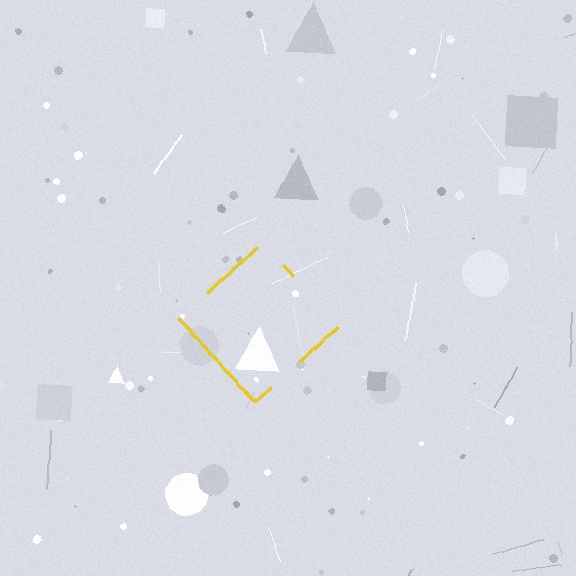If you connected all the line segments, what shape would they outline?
They would outline a diamond.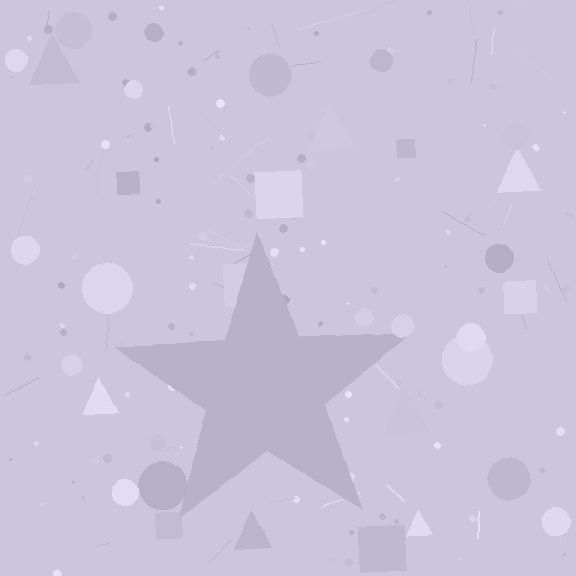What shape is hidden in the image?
A star is hidden in the image.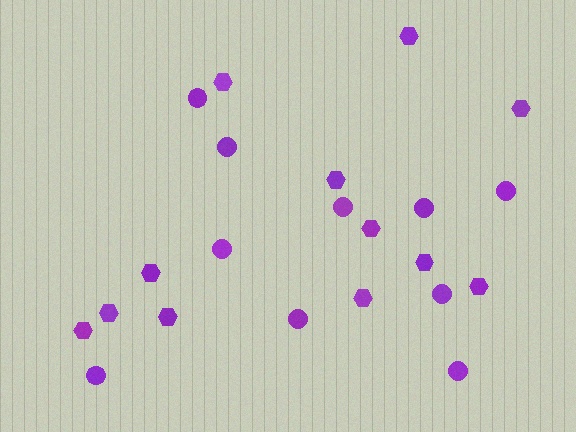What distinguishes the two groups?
There are 2 groups: one group of hexagons (12) and one group of circles (10).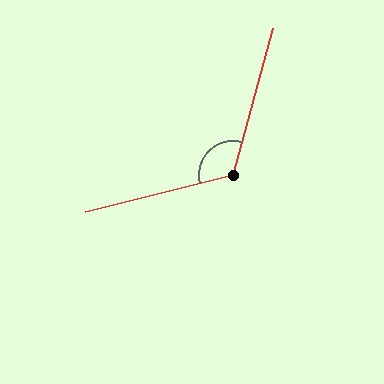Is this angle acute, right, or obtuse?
It is obtuse.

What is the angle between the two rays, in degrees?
Approximately 119 degrees.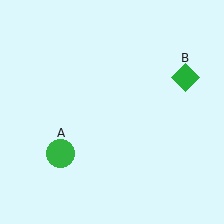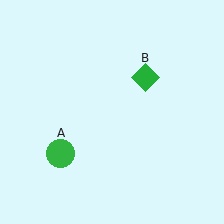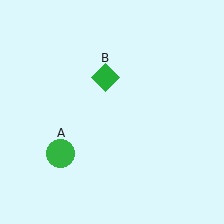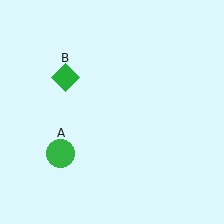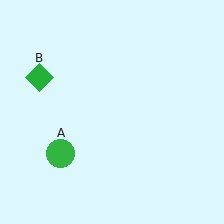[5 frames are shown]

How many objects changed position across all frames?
1 object changed position: green diamond (object B).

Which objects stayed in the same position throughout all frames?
Green circle (object A) remained stationary.